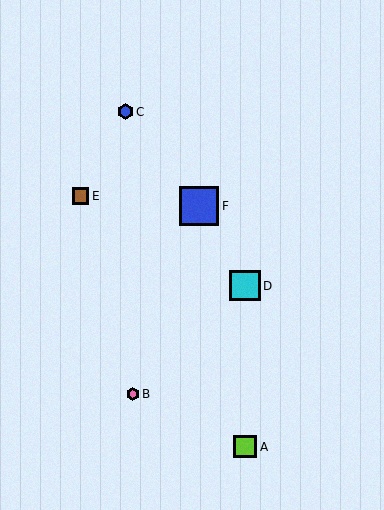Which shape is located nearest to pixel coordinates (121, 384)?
The pink hexagon (labeled B) at (133, 394) is nearest to that location.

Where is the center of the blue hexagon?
The center of the blue hexagon is at (125, 112).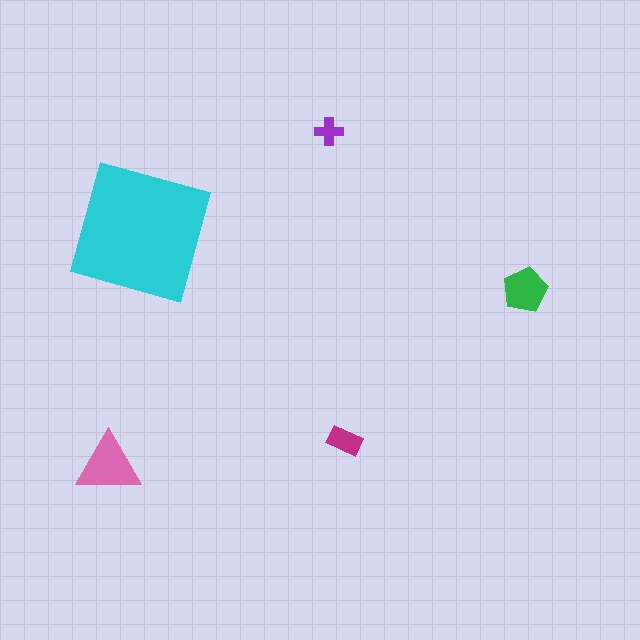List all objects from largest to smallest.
The cyan square, the pink triangle, the green pentagon, the magenta rectangle, the purple cross.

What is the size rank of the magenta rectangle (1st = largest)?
4th.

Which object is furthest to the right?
The green pentagon is rightmost.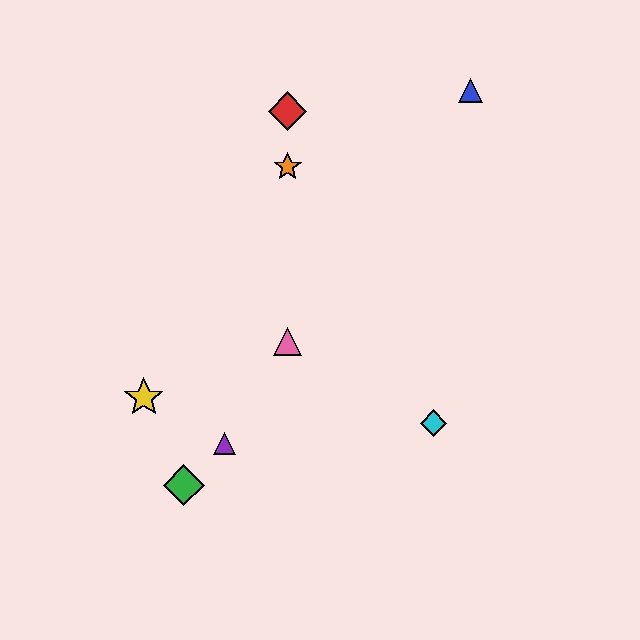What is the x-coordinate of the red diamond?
The red diamond is at x≈288.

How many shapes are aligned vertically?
3 shapes (the red diamond, the orange star, the pink triangle) are aligned vertically.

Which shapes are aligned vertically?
The red diamond, the orange star, the pink triangle are aligned vertically.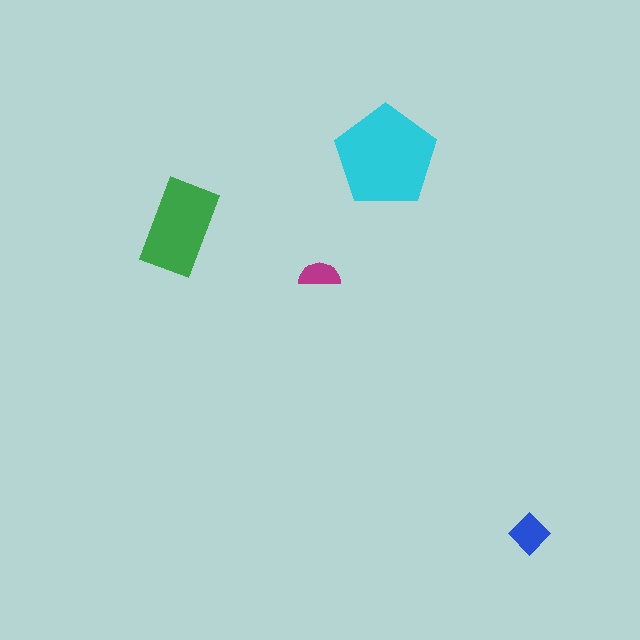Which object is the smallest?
The magenta semicircle.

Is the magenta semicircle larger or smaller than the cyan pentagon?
Smaller.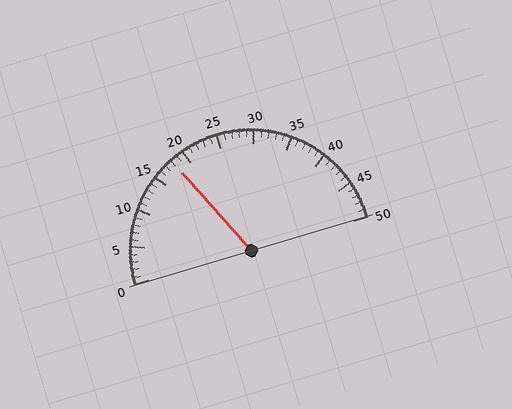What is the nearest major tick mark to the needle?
The nearest major tick mark is 20.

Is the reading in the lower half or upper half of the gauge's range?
The reading is in the lower half of the range (0 to 50).